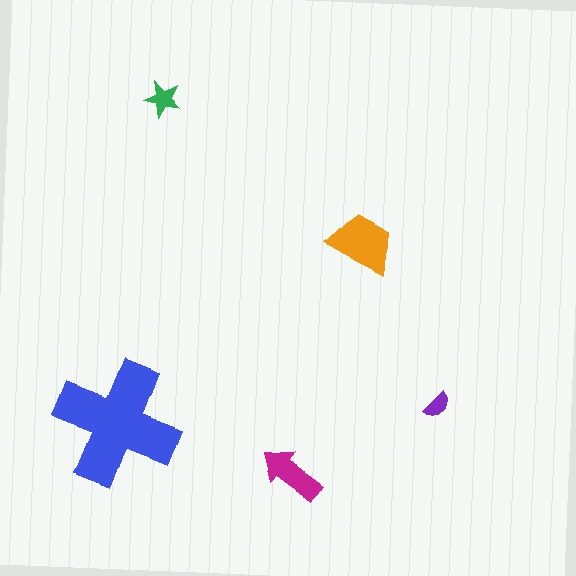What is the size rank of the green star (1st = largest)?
4th.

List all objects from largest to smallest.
The blue cross, the orange trapezoid, the magenta arrow, the green star, the purple semicircle.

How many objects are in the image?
There are 5 objects in the image.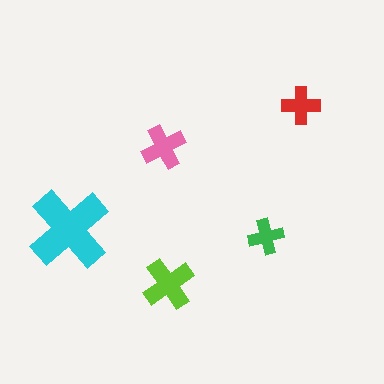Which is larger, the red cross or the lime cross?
The lime one.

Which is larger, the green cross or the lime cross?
The lime one.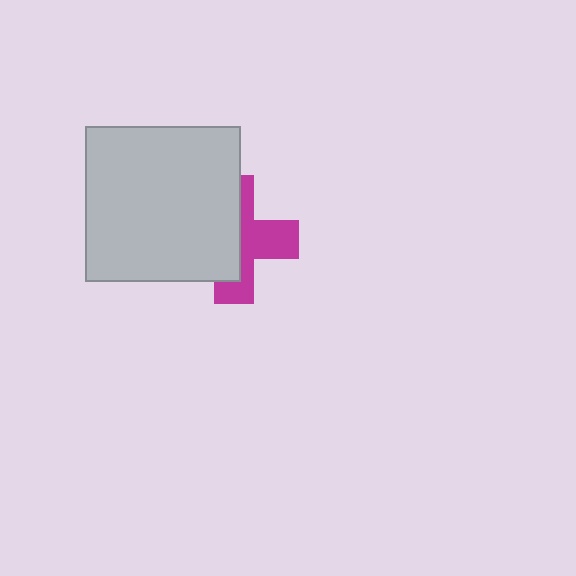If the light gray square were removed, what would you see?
You would see the complete magenta cross.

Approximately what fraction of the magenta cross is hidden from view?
Roughly 54% of the magenta cross is hidden behind the light gray square.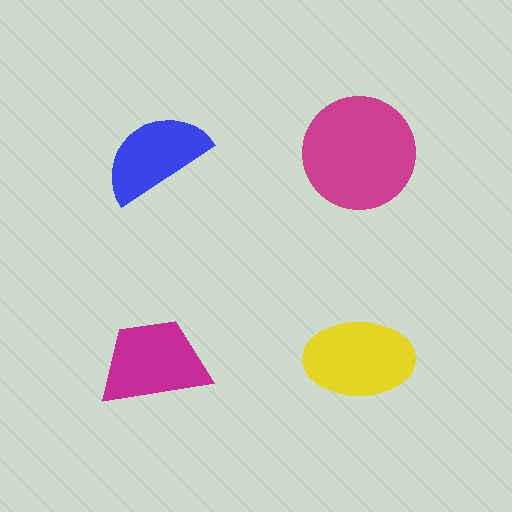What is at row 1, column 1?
A blue semicircle.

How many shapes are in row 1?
2 shapes.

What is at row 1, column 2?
A magenta circle.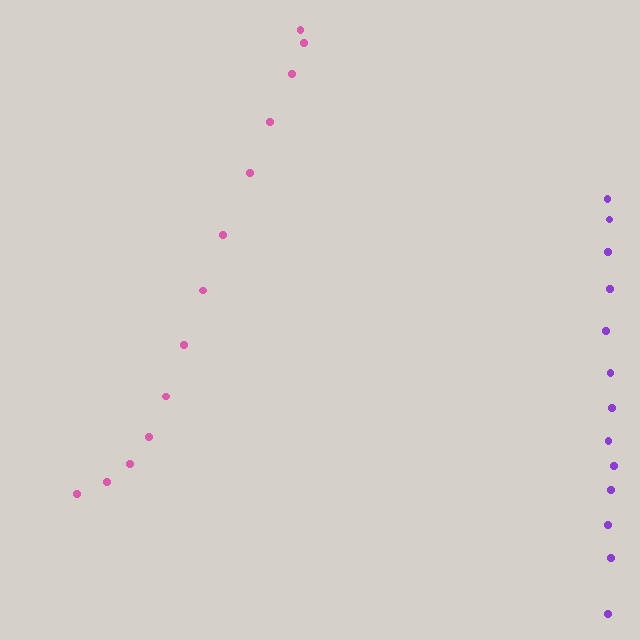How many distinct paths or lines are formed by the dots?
There are 2 distinct paths.